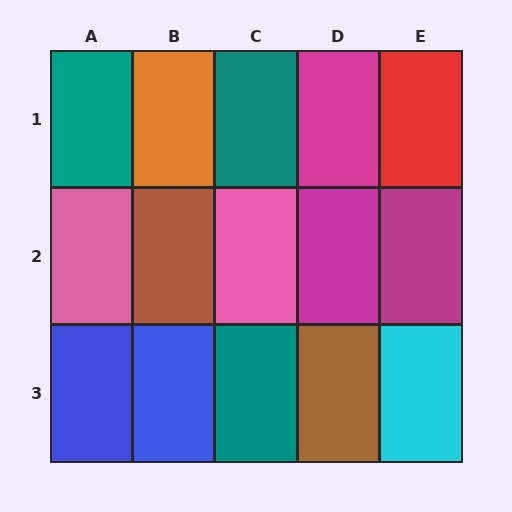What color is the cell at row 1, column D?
Magenta.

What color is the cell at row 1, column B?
Orange.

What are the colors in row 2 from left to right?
Pink, brown, pink, magenta, magenta.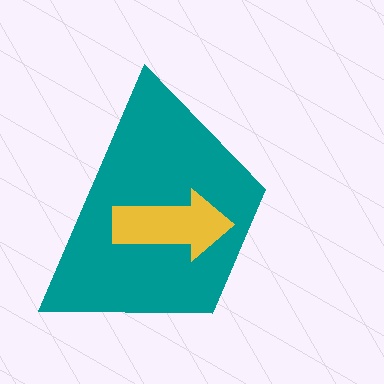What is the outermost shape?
The teal trapezoid.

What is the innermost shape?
The yellow arrow.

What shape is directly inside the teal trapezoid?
The yellow arrow.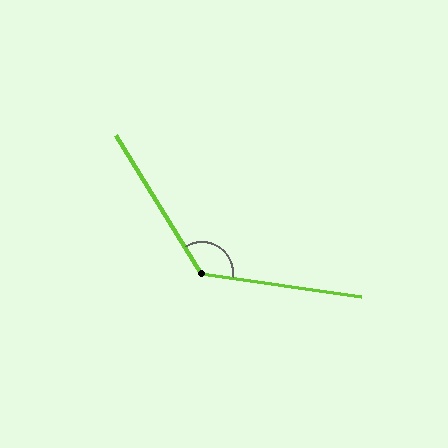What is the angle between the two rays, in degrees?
Approximately 130 degrees.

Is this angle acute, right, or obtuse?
It is obtuse.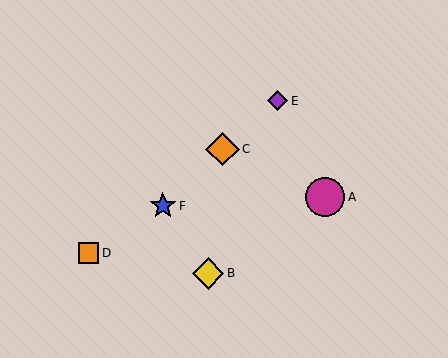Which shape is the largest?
The magenta circle (labeled A) is the largest.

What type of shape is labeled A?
Shape A is a magenta circle.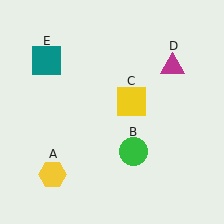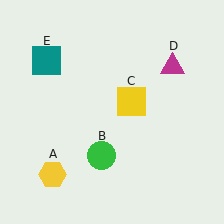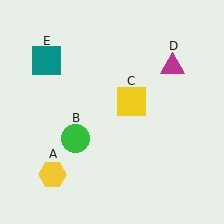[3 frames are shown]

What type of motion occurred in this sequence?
The green circle (object B) rotated clockwise around the center of the scene.